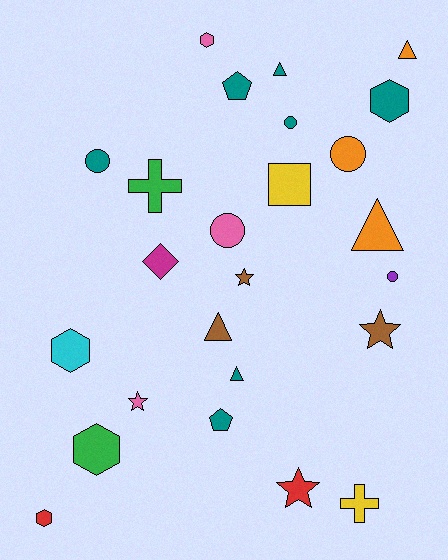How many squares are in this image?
There is 1 square.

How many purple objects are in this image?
There is 1 purple object.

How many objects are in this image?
There are 25 objects.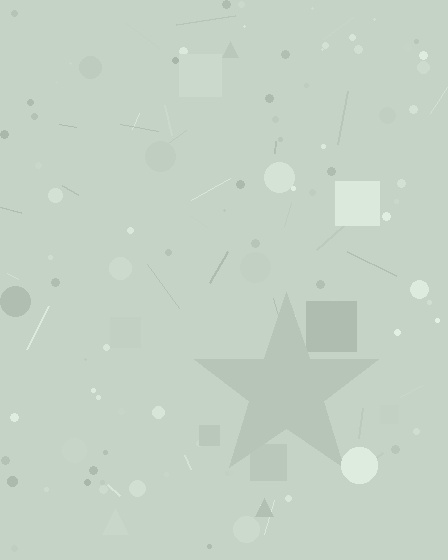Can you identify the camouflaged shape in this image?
The camouflaged shape is a star.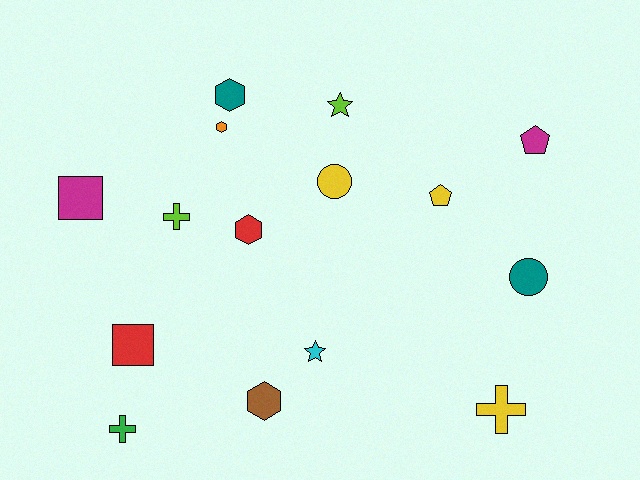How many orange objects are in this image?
There is 1 orange object.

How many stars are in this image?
There are 2 stars.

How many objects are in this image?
There are 15 objects.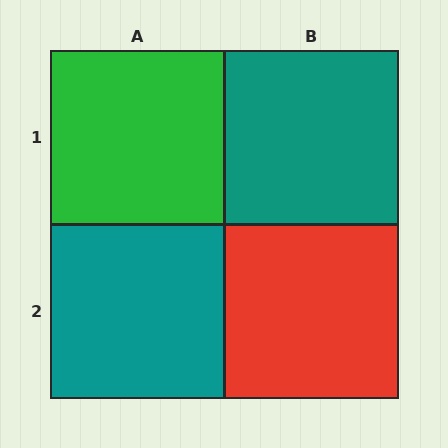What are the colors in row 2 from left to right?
Teal, red.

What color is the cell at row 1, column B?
Teal.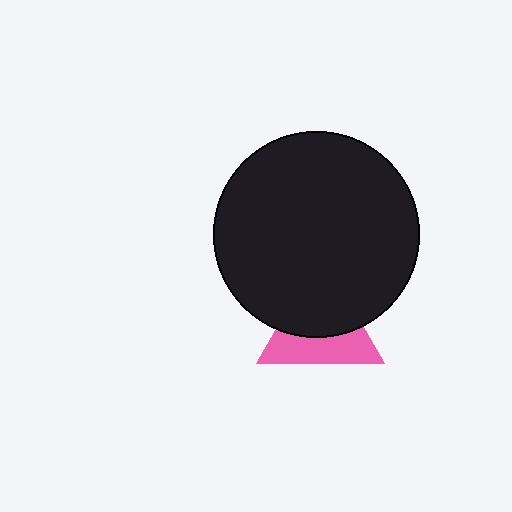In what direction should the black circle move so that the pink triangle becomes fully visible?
The black circle should move up. That is the shortest direction to clear the overlap and leave the pink triangle fully visible.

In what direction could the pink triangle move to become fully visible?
The pink triangle could move down. That would shift it out from behind the black circle entirely.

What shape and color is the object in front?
The object in front is a black circle.